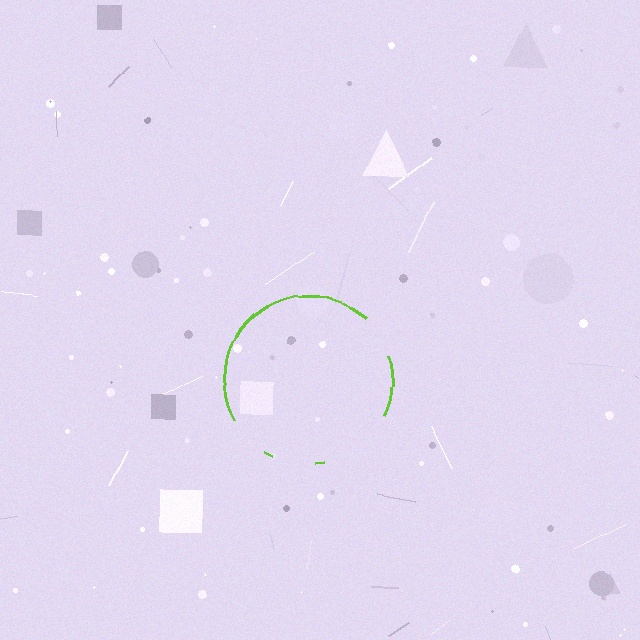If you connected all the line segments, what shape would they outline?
They would outline a circle.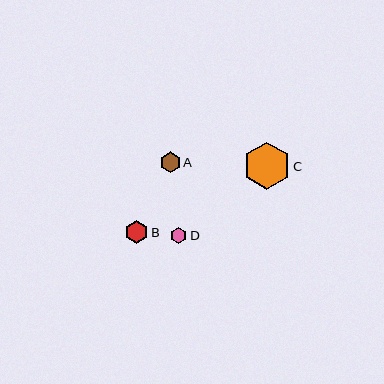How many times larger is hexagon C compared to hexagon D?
Hexagon C is approximately 3.0 times the size of hexagon D.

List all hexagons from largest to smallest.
From largest to smallest: C, B, A, D.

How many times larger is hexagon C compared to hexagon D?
Hexagon C is approximately 3.0 times the size of hexagon D.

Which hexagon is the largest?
Hexagon C is the largest with a size of approximately 47 pixels.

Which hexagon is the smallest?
Hexagon D is the smallest with a size of approximately 16 pixels.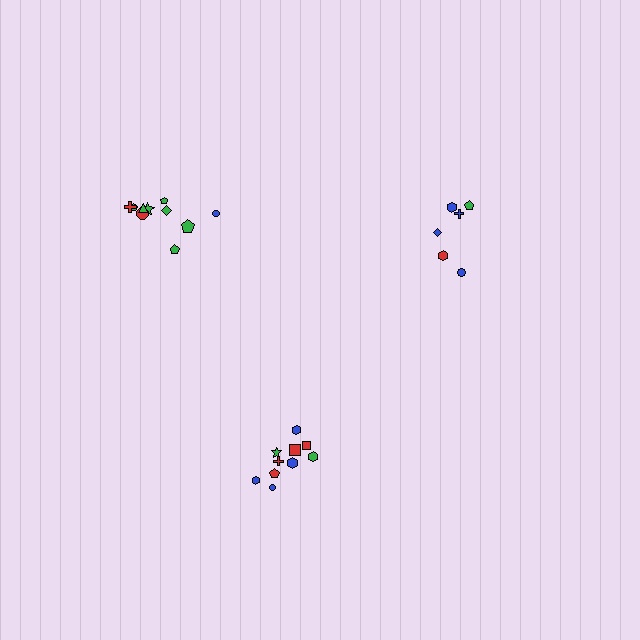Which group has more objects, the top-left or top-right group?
The top-left group.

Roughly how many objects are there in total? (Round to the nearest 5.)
Roughly 25 objects in total.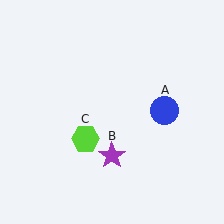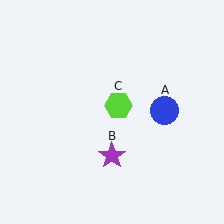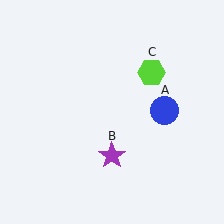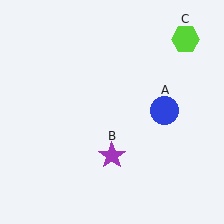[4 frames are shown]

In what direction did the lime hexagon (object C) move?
The lime hexagon (object C) moved up and to the right.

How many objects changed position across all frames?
1 object changed position: lime hexagon (object C).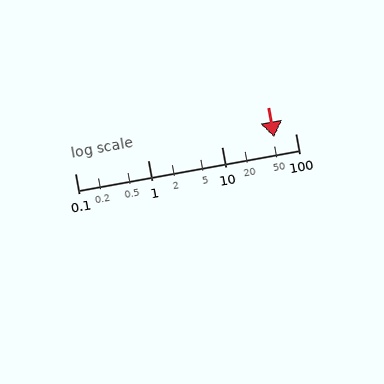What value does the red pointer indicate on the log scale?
The pointer indicates approximately 52.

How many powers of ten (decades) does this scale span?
The scale spans 3 decades, from 0.1 to 100.